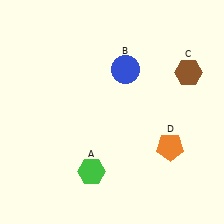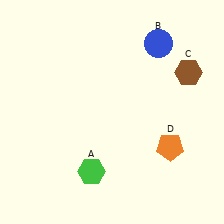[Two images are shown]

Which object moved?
The blue circle (B) moved right.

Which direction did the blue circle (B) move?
The blue circle (B) moved right.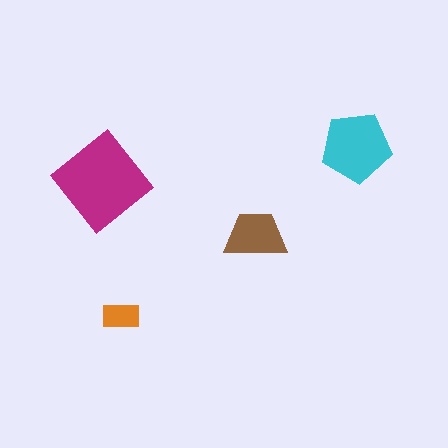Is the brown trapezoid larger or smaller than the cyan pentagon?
Smaller.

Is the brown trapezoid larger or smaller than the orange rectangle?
Larger.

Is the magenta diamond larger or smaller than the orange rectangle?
Larger.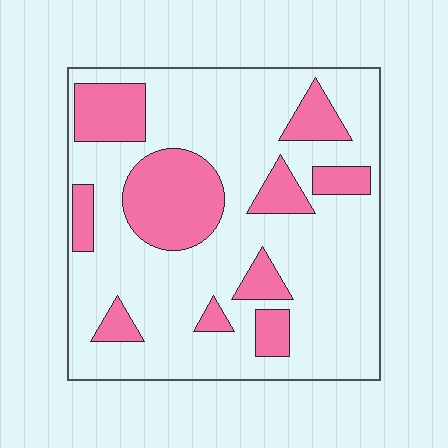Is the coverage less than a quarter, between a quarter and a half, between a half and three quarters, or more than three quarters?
Between a quarter and a half.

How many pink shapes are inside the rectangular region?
10.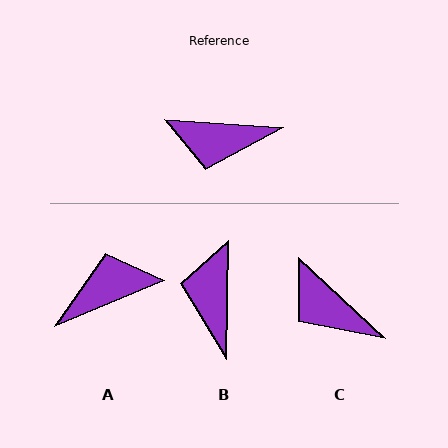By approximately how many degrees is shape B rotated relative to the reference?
Approximately 87 degrees clockwise.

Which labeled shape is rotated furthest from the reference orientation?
A, about 153 degrees away.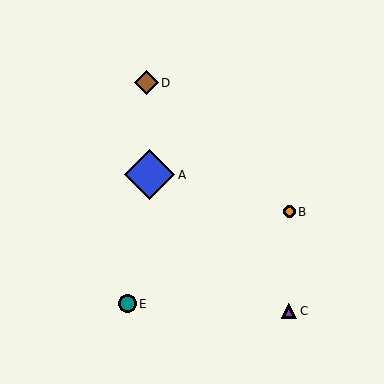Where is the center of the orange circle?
The center of the orange circle is at (289, 212).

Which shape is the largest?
The blue diamond (labeled A) is the largest.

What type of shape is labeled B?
Shape B is an orange circle.